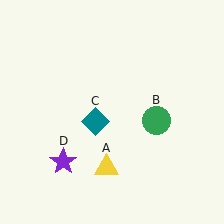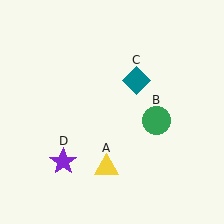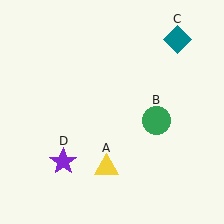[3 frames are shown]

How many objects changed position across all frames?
1 object changed position: teal diamond (object C).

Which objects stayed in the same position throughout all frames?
Yellow triangle (object A) and green circle (object B) and purple star (object D) remained stationary.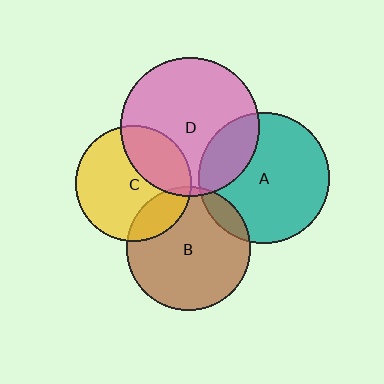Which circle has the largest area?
Circle D (pink).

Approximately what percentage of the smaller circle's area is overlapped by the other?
Approximately 5%.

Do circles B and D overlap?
Yes.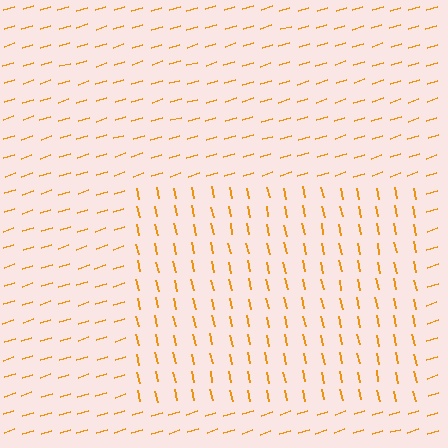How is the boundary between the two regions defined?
The boundary is defined purely by a change in line orientation (approximately 85 degrees difference). All lines are the same color and thickness.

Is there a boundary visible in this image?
Yes, there is a texture boundary formed by a change in line orientation.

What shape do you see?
I see a rectangle.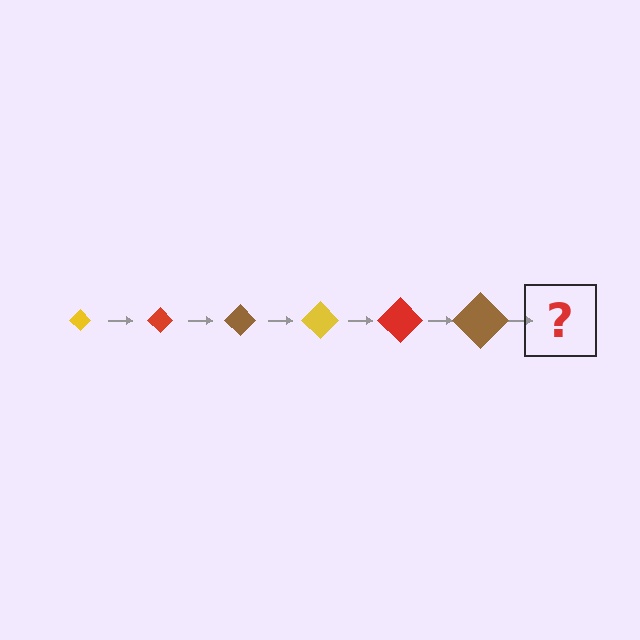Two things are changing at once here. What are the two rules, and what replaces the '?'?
The two rules are that the diamond grows larger each step and the color cycles through yellow, red, and brown. The '?' should be a yellow diamond, larger than the previous one.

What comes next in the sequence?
The next element should be a yellow diamond, larger than the previous one.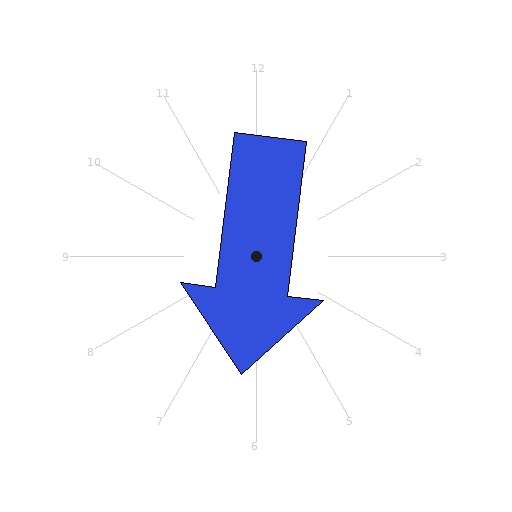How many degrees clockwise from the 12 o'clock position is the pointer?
Approximately 187 degrees.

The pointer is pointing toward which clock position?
Roughly 6 o'clock.